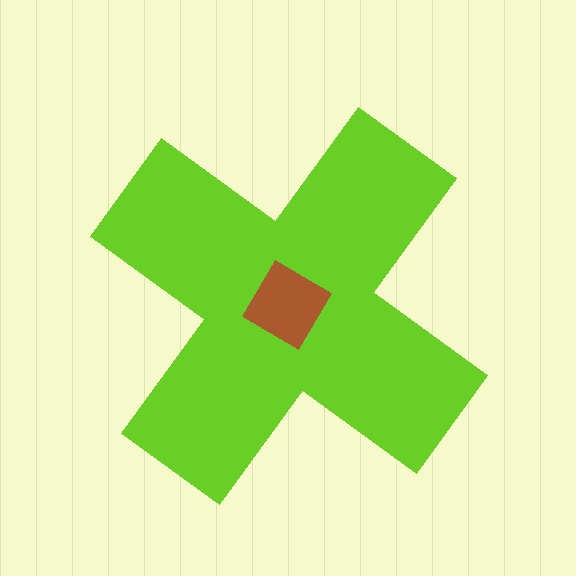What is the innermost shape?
The brown diamond.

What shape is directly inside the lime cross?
The brown diamond.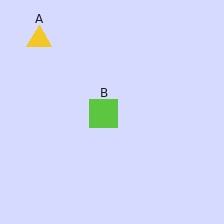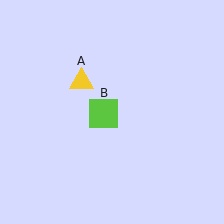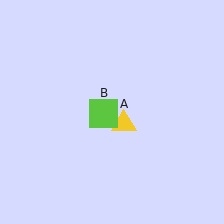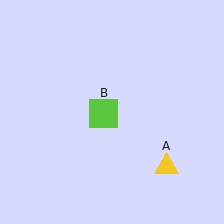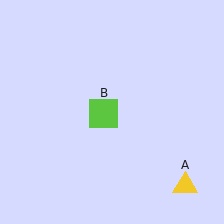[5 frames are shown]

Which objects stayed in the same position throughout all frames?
Lime square (object B) remained stationary.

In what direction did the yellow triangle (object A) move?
The yellow triangle (object A) moved down and to the right.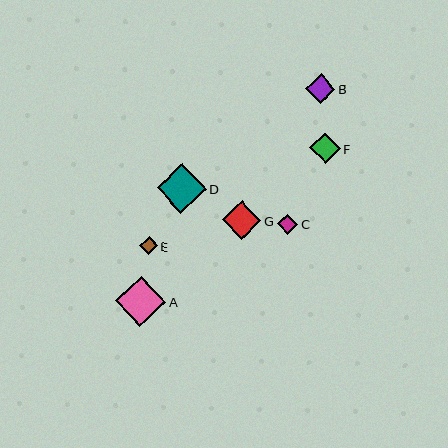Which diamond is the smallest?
Diamond E is the smallest with a size of approximately 18 pixels.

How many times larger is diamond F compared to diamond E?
Diamond F is approximately 1.8 times the size of diamond E.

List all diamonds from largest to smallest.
From largest to smallest: A, D, G, F, B, C, E.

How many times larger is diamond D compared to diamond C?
Diamond D is approximately 2.4 times the size of diamond C.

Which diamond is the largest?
Diamond A is the largest with a size of approximately 51 pixels.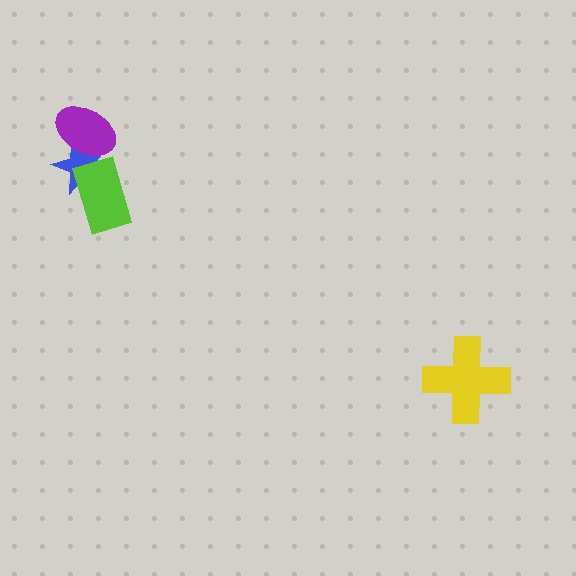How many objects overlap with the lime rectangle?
1 object overlaps with the lime rectangle.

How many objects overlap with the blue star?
2 objects overlap with the blue star.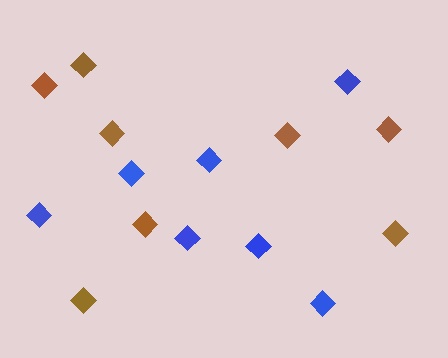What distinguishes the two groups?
There are 2 groups: one group of blue diamonds (7) and one group of brown diamonds (8).